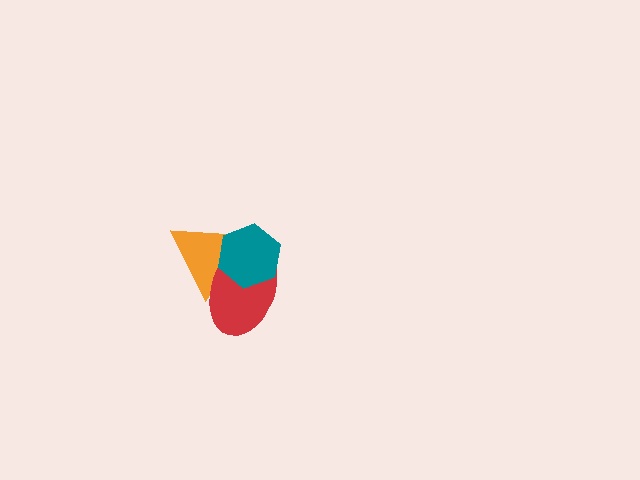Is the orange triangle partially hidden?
Yes, it is partially covered by another shape.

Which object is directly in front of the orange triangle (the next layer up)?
The red ellipse is directly in front of the orange triangle.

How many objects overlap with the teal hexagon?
2 objects overlap with the teal hexagon.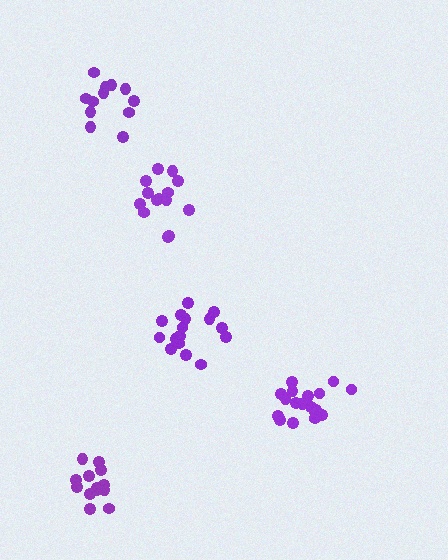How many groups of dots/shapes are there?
There are 5 groups.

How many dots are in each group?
Group 1: 16 dots, Group 2: 14 dots, Group 3: 18 dots, Group 4: 13 dots, Group 5: 12 dots (73 total).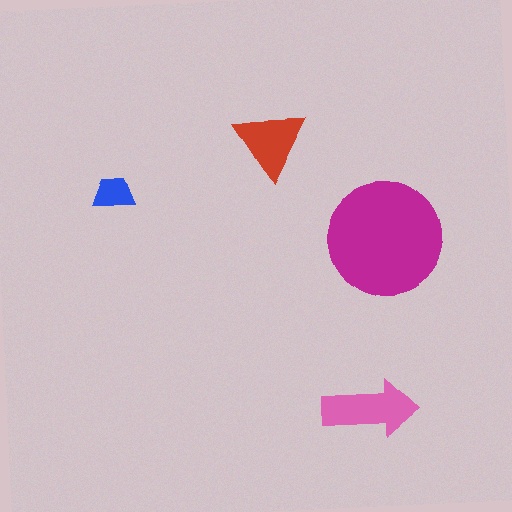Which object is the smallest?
The blue trapezoid.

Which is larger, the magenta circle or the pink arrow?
The magenta circle.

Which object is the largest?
The magenta circle.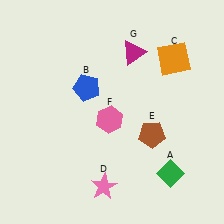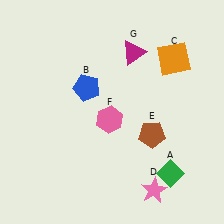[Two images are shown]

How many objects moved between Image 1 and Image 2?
1 object moved between the two images.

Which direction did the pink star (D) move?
The pink star (D) moved right.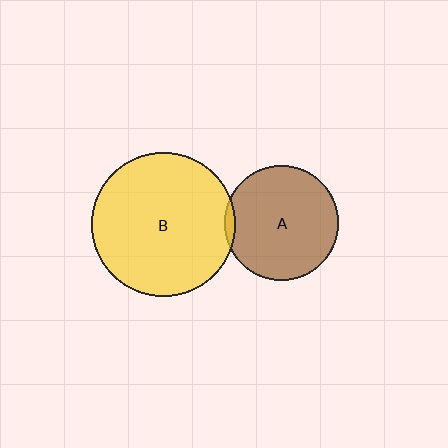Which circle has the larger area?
Circle B (yellow).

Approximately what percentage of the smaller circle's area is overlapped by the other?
Approximately 5%.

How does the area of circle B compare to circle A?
Approximately 1.6 times.